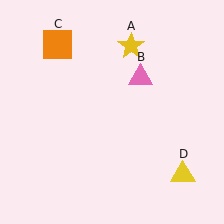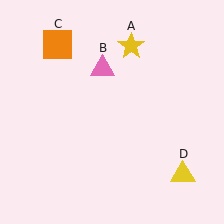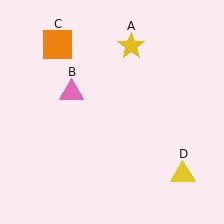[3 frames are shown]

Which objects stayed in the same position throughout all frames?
Yellow star (object A) and orange square (object C) and yellow triangle (object D) remained stationary.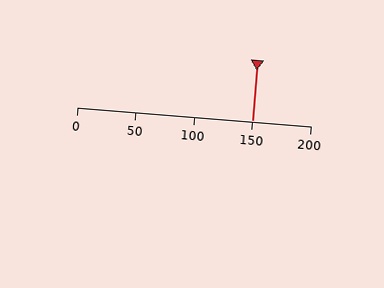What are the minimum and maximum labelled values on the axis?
The axis runs from 0 to 200.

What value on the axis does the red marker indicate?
The marker indicates approximately 150.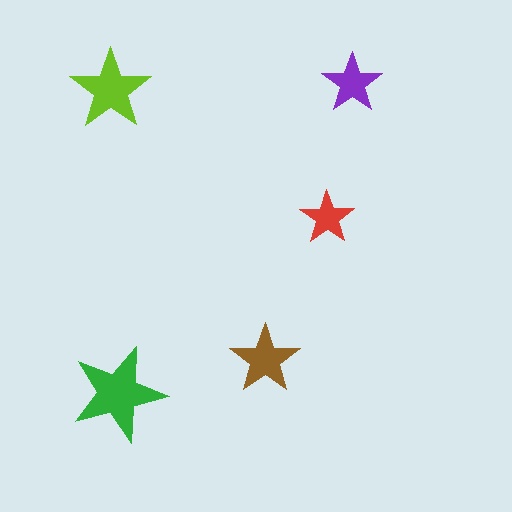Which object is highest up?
The purple star is topmost.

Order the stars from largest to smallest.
the green one, the lime one, the brown one, the purple one, the red one.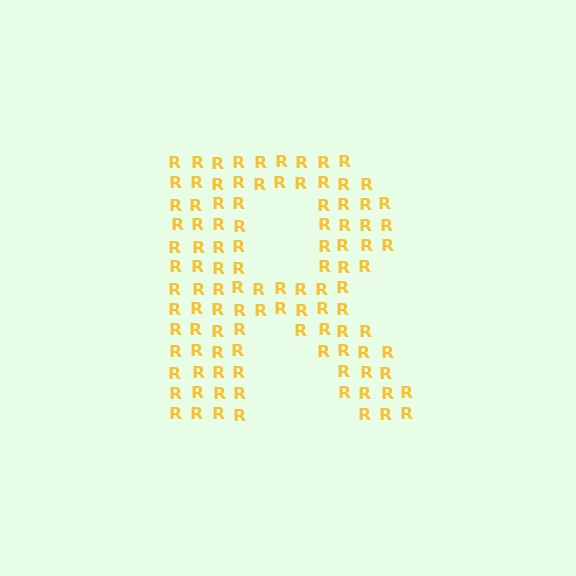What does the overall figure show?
The overall figure shows the letter R.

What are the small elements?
The small elements are letter R's.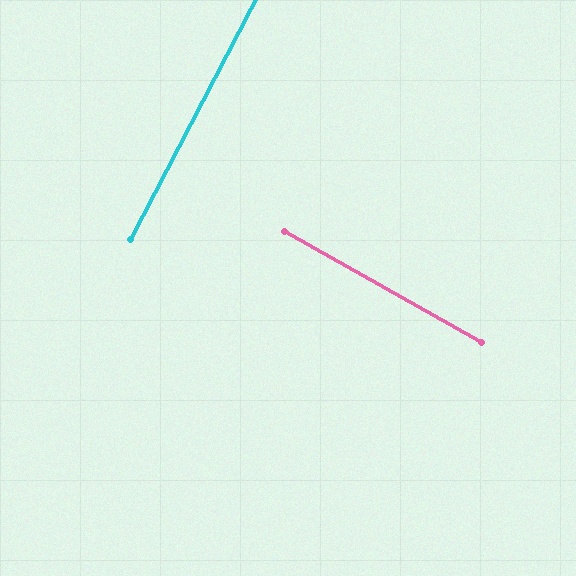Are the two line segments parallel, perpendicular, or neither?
Perpendicular — they meet at approximately 88°.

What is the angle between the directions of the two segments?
Approximately 88 degrees.